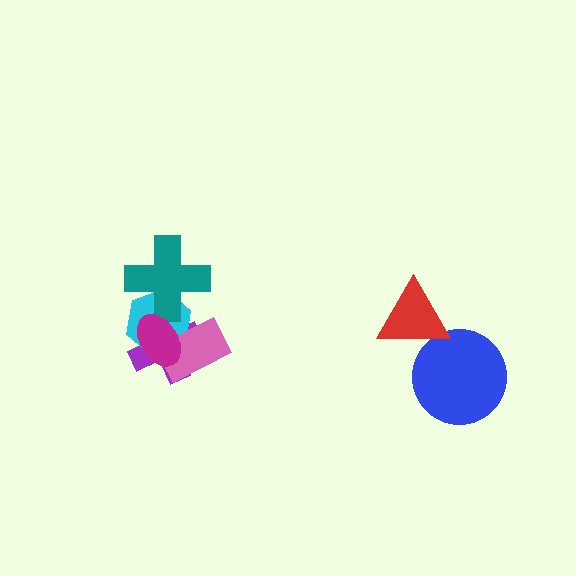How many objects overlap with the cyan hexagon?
4 objects overlap with the cyan hexagon.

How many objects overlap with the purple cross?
4 objects overlap with the purple cross.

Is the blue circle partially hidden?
Yes, it is partially covered by another shape.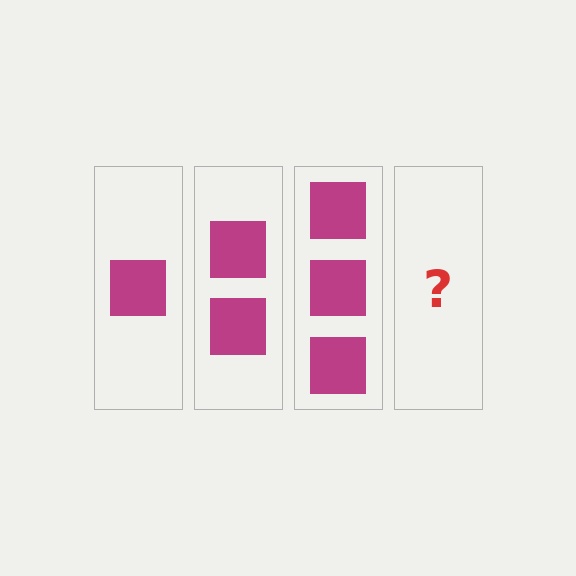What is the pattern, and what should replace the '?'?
The pattern is that each step adds one more square. The '?' should be 4 squares.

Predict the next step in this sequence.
The next step is 4 squares.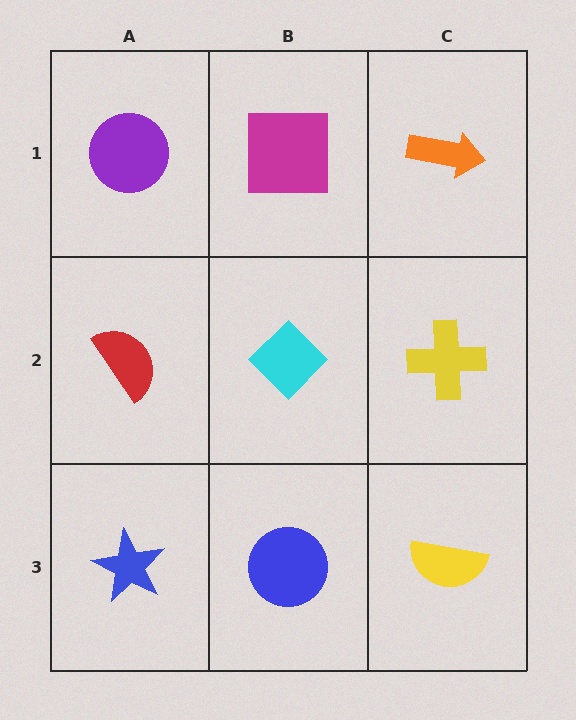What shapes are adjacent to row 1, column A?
A red semicircle (row 2, column A), a magenta square (row 1, column B).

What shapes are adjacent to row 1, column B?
A cyan diamond (row 2, column B), a purple circle (row 1, column A), an orange arrow (row 1, column C).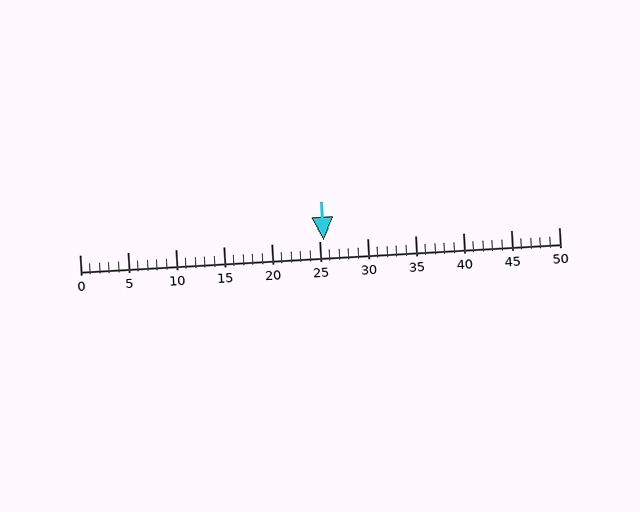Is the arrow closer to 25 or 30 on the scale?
The arrow is closer to 25.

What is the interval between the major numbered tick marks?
The major tick marks are spaced 5 units apart.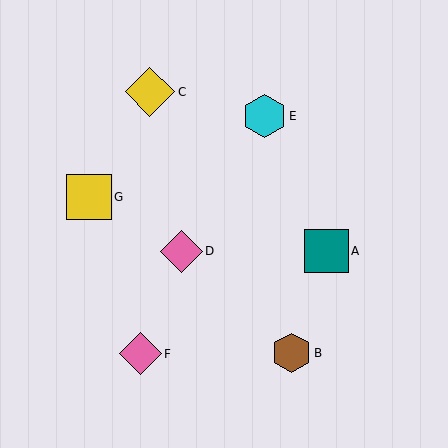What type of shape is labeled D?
Shape D is a pink diamond.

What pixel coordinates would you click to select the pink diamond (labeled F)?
Click at (140, 354) to select the pink diamond F.